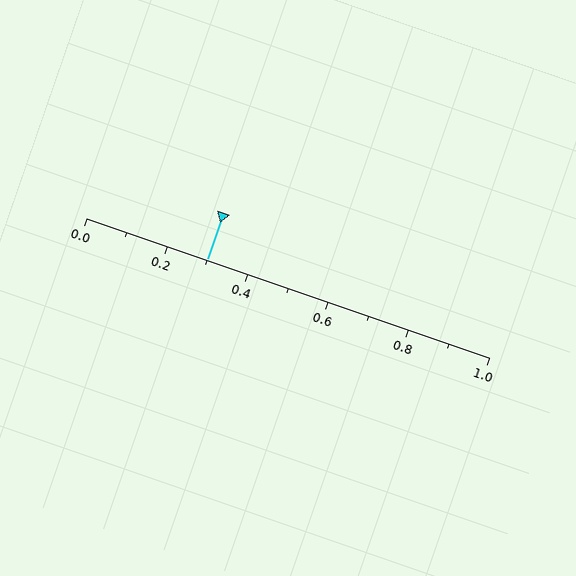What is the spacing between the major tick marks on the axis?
The major ticks are spaced 0.2 apart.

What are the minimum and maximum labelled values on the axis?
The axis runs from 0.0 to 1.0.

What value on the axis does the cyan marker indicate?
The marker indicates approximately 0.3.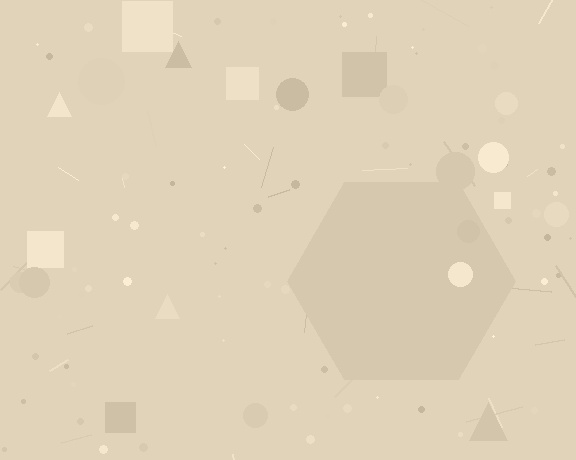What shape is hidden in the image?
A hexagon is hidden in the image.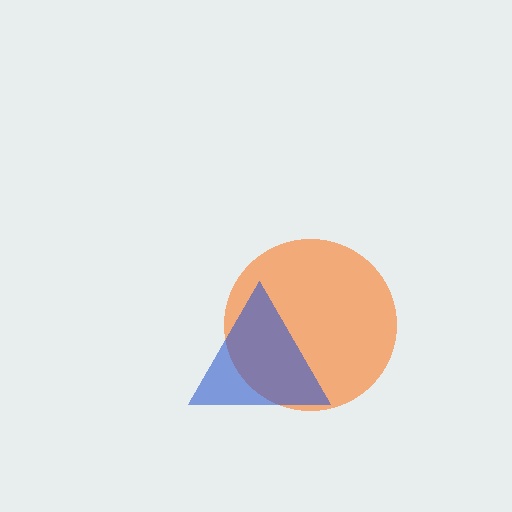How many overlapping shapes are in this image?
There are 2 overlapping shapes in the image.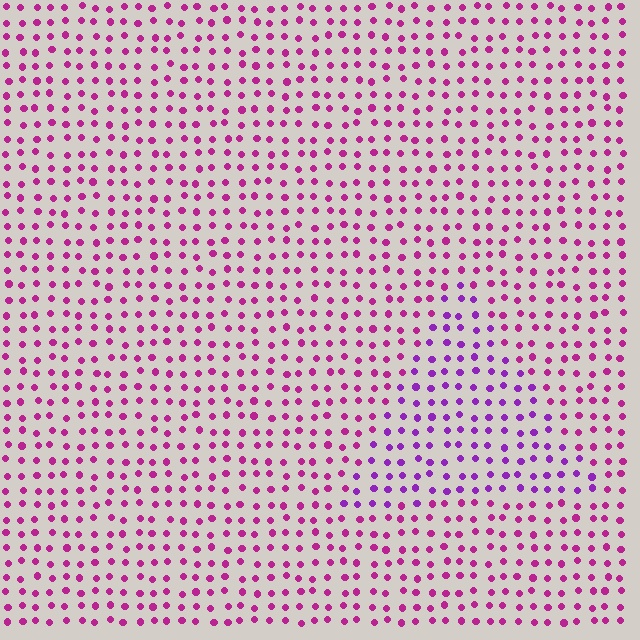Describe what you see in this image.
The image is filled with small magenta elements in a uniform arrangement. A triangle-shaped region is visible where the elements are tinted to a slightly different hue, forming a subtle color boundary.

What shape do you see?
I see a triangle.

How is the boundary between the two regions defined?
The boundary is defined purely by a slight shift in hue (about 32 degrees). Spacing, size, and orientation are identical on both sides.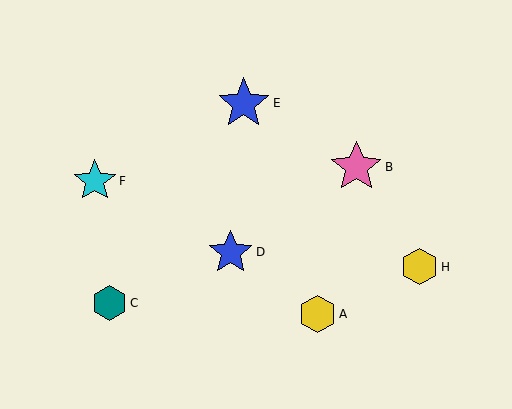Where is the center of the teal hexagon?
The center of the teal hexagon is at (109, 303).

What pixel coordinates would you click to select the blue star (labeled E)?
Click at (244, 103) to select the blue star E.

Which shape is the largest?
The pink star (labeled B) is the largest.